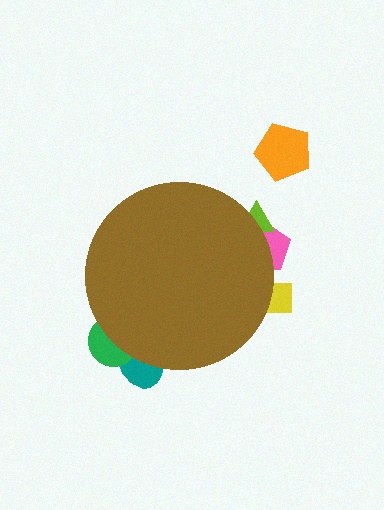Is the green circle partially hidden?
Yes, the green circle is partially hidden behind the brown circle.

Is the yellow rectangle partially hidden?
Yes, the yellow rectangle is partially hidden behind the brown circle.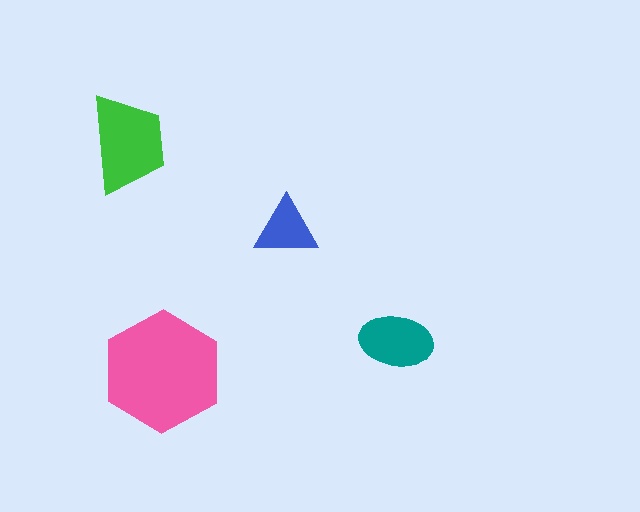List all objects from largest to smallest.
The pink hexagon, the green trapezoid, the teal ellipse, the blue triangle.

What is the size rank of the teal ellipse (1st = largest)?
3rd.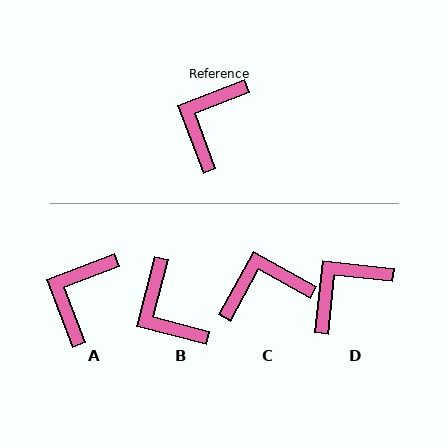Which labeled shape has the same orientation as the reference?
A.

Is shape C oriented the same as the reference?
No, it is off by about 50 degrees.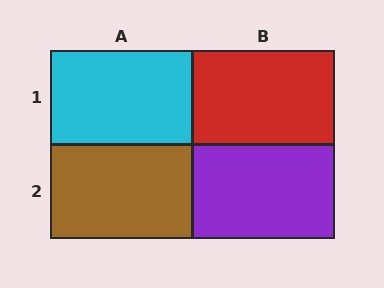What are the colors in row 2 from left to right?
Brown, purple.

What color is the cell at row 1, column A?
Cyan.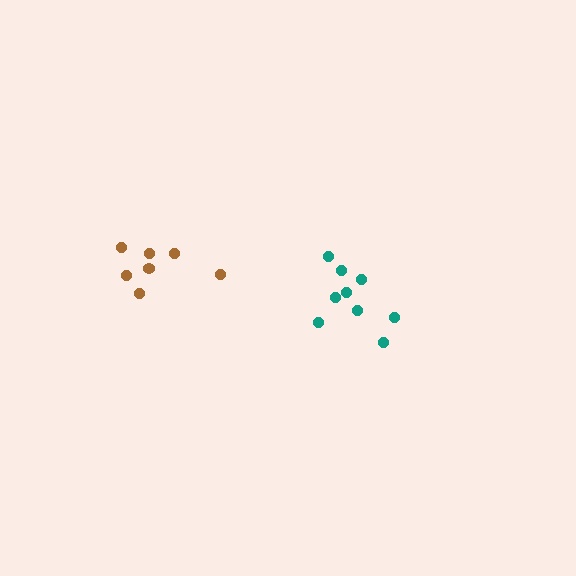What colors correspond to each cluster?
The clusters are colored: teal, brown.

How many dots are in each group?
Group 1: 9 dots, Group 2: 7 dots (16 total).